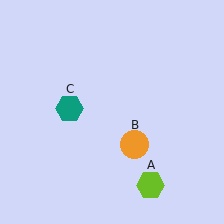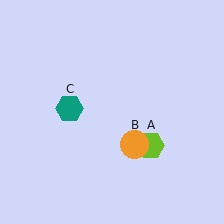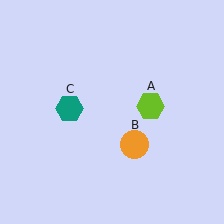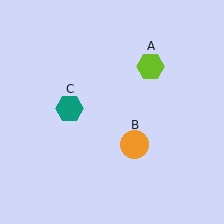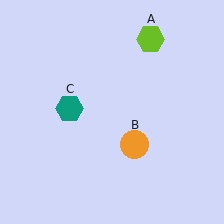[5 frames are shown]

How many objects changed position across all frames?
1 object changed position: lime hexagon (object A).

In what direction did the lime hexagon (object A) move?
The lime hexagon (object A) moved up.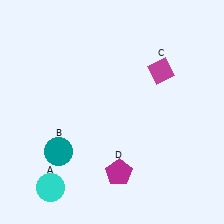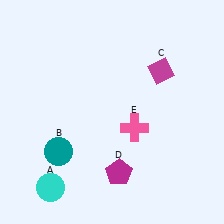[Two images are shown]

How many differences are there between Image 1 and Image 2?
There is 1 difference between the two images.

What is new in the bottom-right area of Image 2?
A pink cross (E) was added in the bottom-right area of Image 2.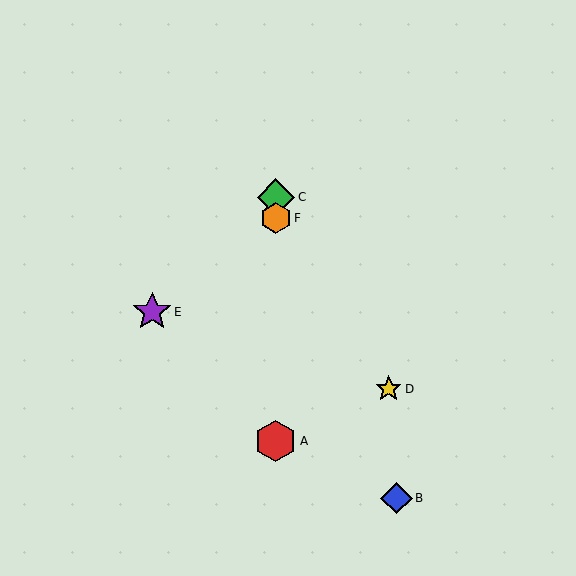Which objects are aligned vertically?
Objects A, C, F are aligned vertically.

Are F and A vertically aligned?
Yes, both are at x≈276.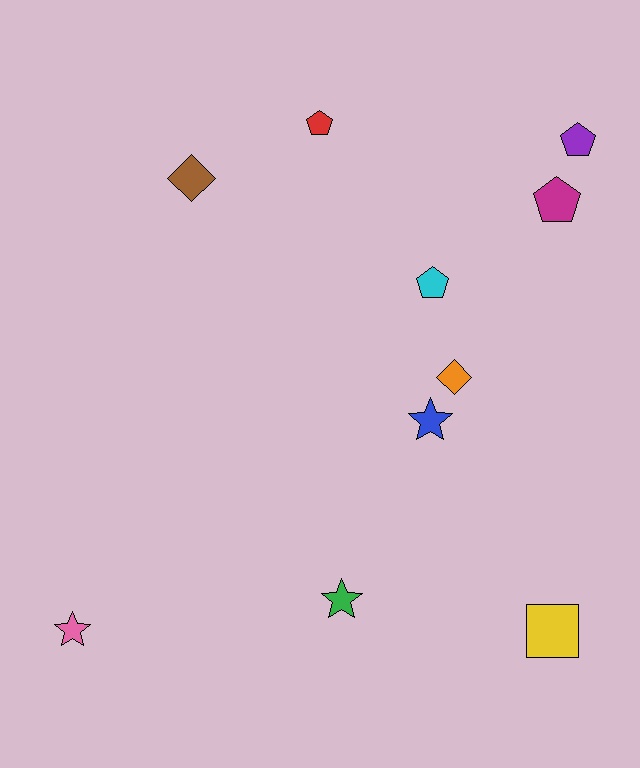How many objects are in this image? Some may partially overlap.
There are 10 objects.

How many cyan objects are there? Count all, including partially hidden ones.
There is 1 cyan object.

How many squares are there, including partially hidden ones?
There is 1 square.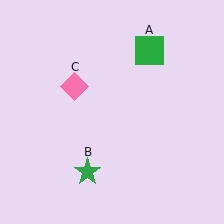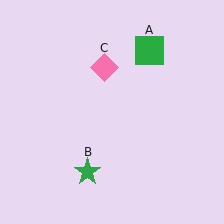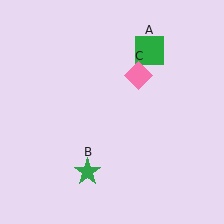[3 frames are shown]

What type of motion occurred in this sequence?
The pink diamond (object C) rotated clockwise around the center of the scene.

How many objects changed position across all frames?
1 object changed position: pink diamond (object C).